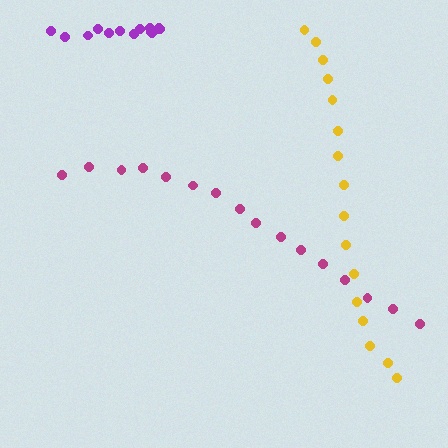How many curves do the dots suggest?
There are 3 distinct paths.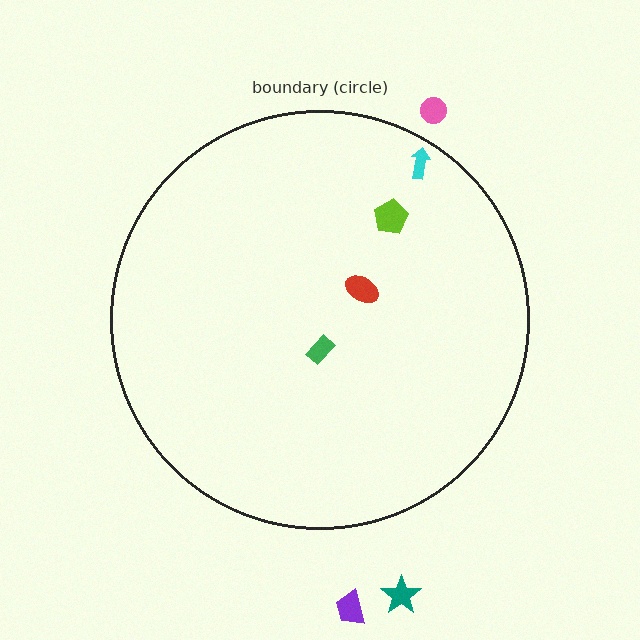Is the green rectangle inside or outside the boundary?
Inside.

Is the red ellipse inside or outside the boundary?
Inside.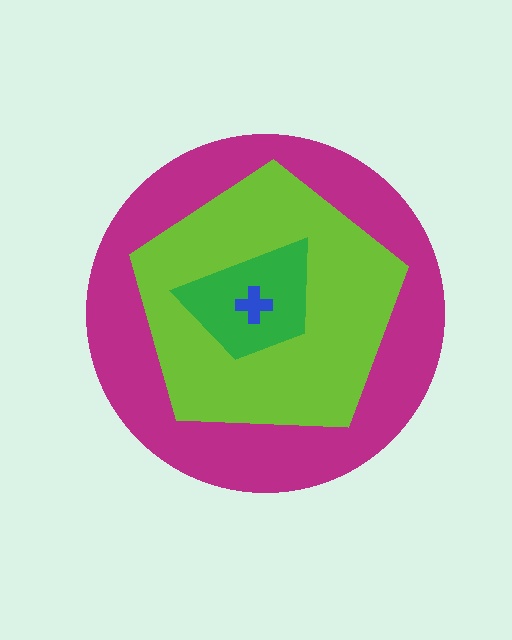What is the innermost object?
The blue cross.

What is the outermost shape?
The magenta circle.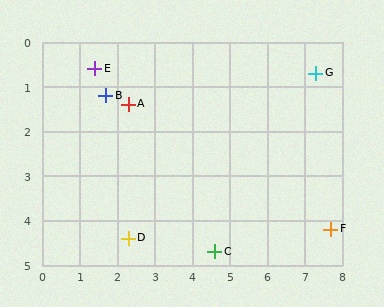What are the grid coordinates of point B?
Point B is at approximately (1.7, 1.2).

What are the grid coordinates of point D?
Point D is at approximately (2.3, 4.4).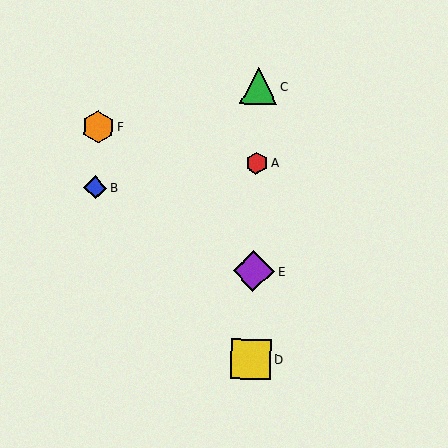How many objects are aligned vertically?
4 objects (A, C, D, E) are aligned vertically.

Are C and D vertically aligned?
Yes, both are at x≈259.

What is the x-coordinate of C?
Object C is at x≈259.